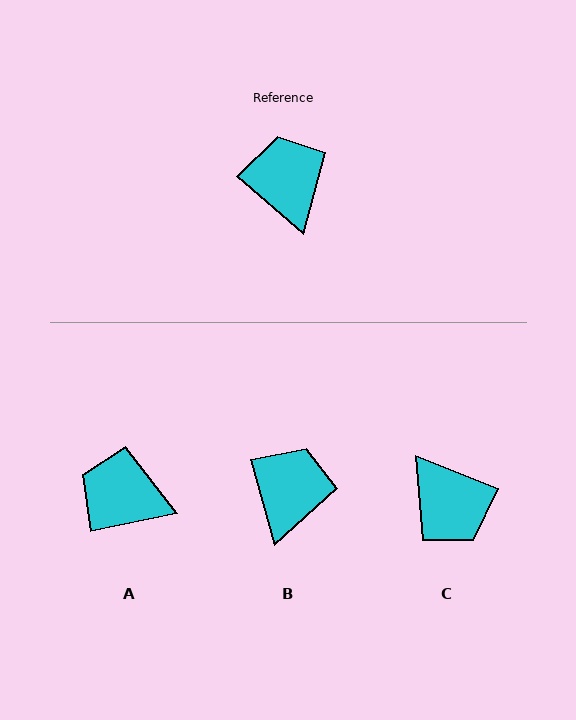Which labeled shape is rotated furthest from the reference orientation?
C, about 161 degrees away.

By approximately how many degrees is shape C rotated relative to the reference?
Approximately 161 degrees clockwise.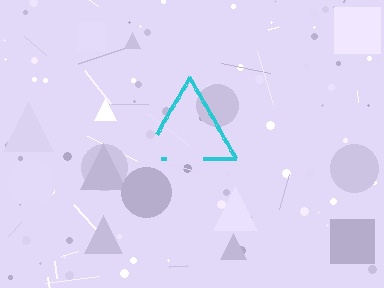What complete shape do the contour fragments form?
The contour fragments form a triangle.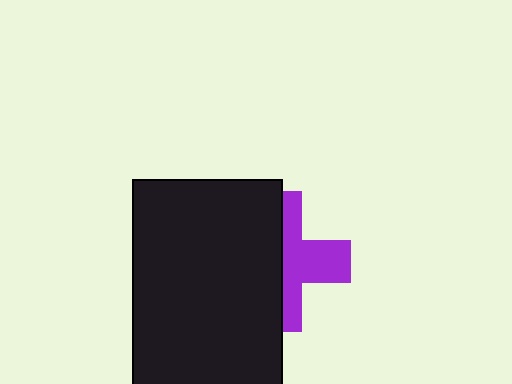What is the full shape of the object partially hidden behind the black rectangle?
The partially hidden object is a purple cross.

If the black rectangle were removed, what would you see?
You would see the complete purple cross.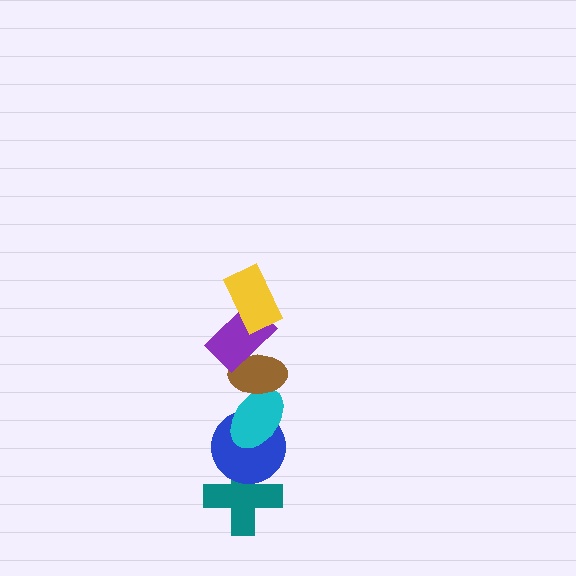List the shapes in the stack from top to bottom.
From top to bottom: the yellow rectangle, the purple rectangle, the brown ellipse, the cyan ellipse, the blue circle, the teal cross.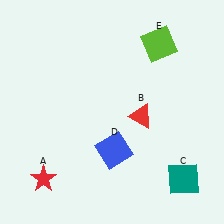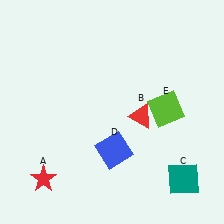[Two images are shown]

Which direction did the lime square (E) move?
The lime square (E) moved down.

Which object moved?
The lime square (E) moved down.